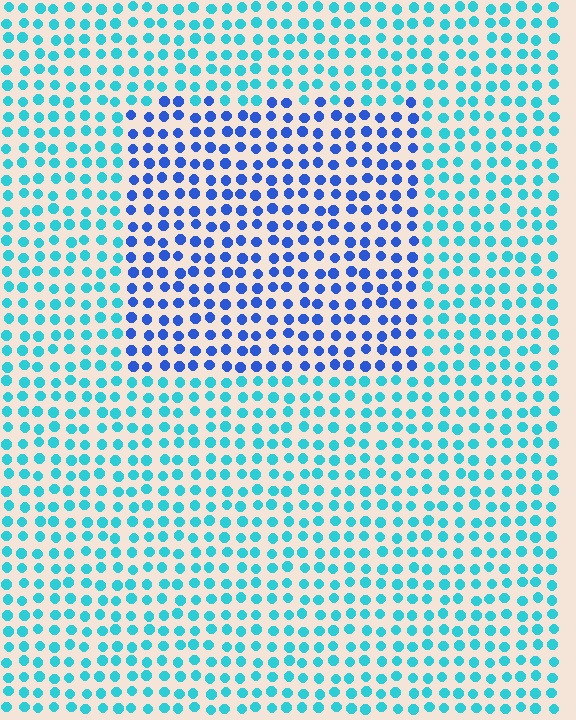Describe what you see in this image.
The image is filled with small cyan elements in a uniform arrangement. A rectangle-shaped region is visible where the elements are tinted to a slightly different hue, forming a subtle color boundary.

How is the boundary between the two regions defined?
The boundary is defined purely by a slight shift in hue (about 42 degrees). Spacing, size, and orientation are identical on both sides.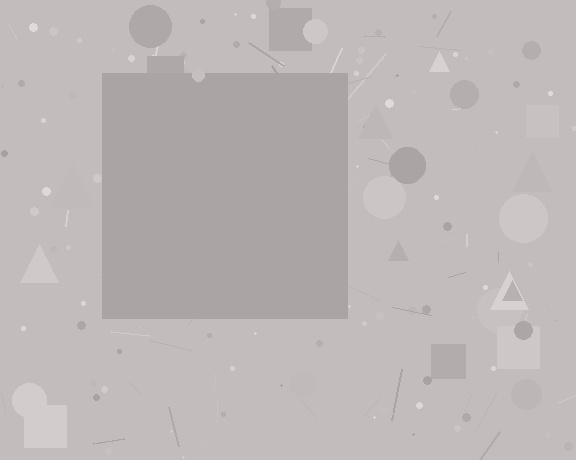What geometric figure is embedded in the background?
A square is embedded in the background.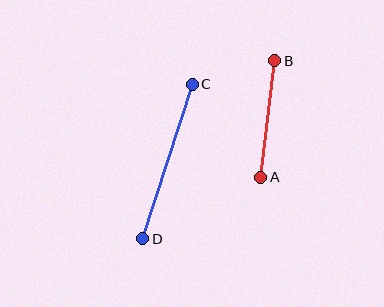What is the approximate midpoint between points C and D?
The midpoint is at approximately (167, 161) pixels.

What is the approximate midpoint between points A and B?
The midpoint is at approximately (268, 119) pixels.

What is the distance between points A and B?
The distance is approximately 118 pixels.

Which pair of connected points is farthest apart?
Points C and D are farthest apart.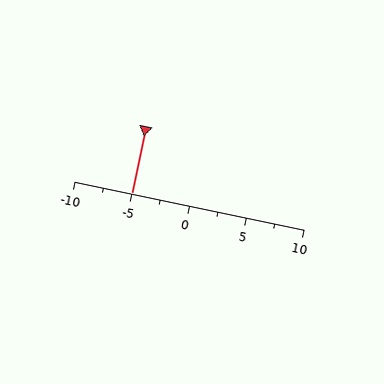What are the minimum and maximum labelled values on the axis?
The axis runs from -10 to 10.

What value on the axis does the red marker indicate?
The marker indicates approximately -5.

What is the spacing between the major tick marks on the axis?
The major ticks are spaced 5 apart.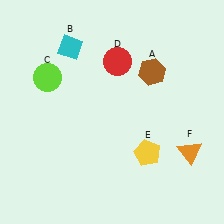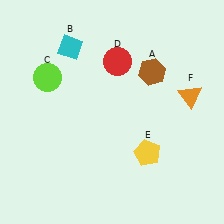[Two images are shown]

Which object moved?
The orange triangle (F) moved up.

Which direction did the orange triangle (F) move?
The orange triangle (F) moved up.